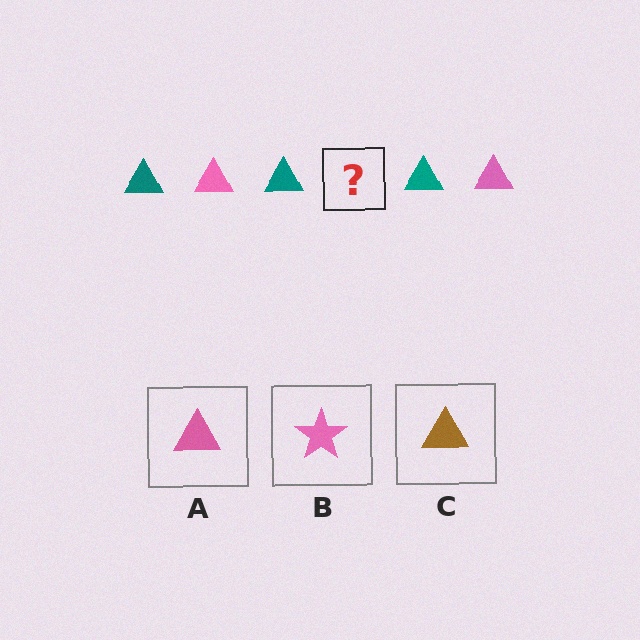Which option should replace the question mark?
Option A.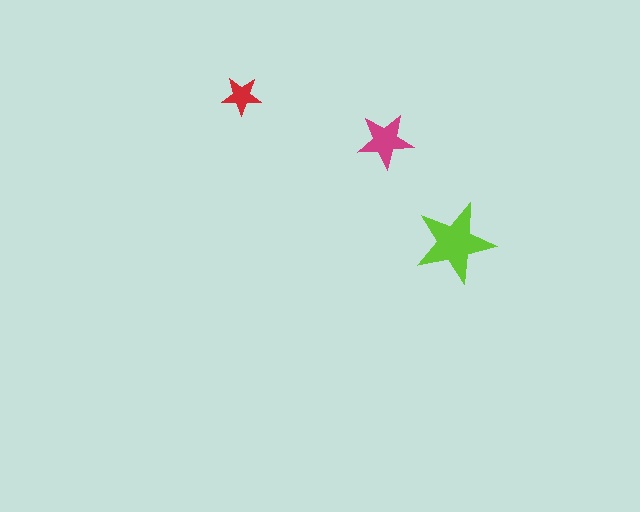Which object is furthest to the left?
The red star is leftmost.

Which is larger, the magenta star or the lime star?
The lime one.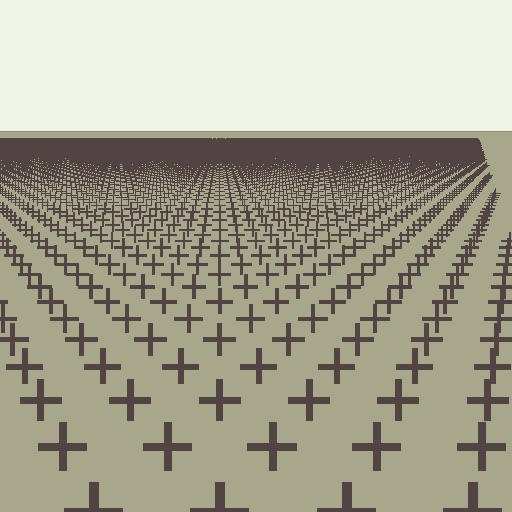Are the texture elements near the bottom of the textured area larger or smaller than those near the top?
Larger. Near the bottom, elements are closer to the viewer and appear at a bigger on-screen size.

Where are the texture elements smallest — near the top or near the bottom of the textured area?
Near the top.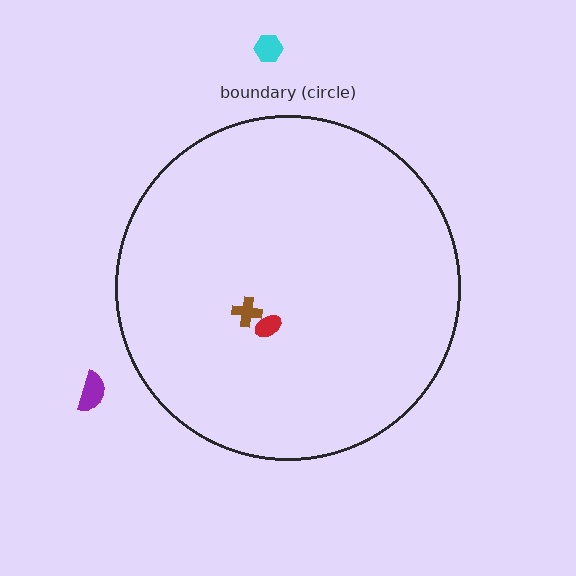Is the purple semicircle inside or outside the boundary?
Outside.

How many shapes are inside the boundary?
2 inside, 2 outside.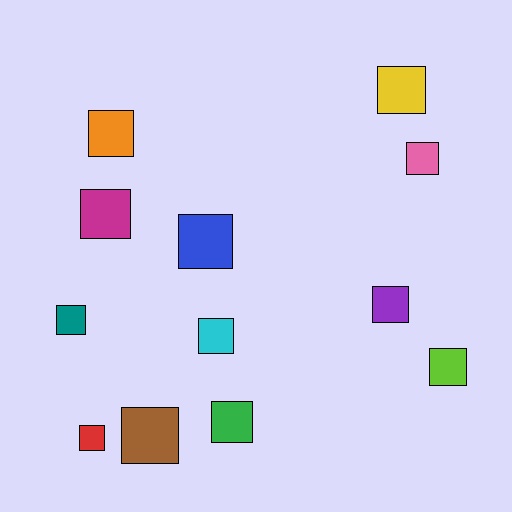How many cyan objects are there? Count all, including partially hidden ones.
There is 1 cyan object.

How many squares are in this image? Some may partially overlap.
There are 12 squares.